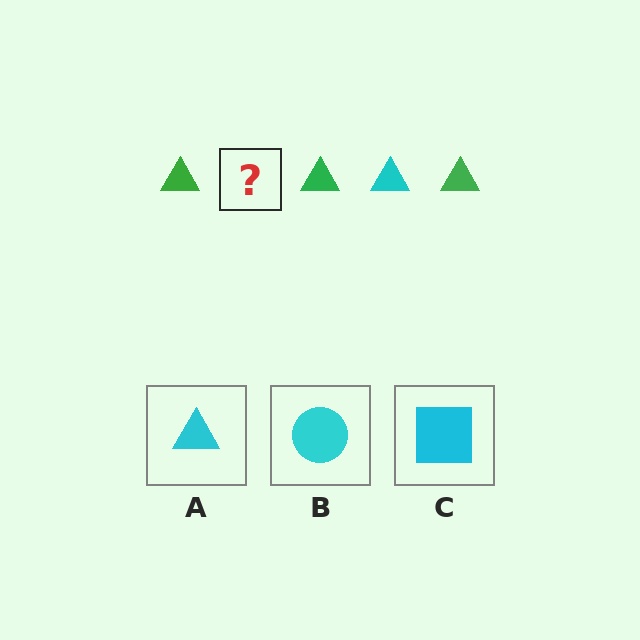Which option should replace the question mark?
Option A.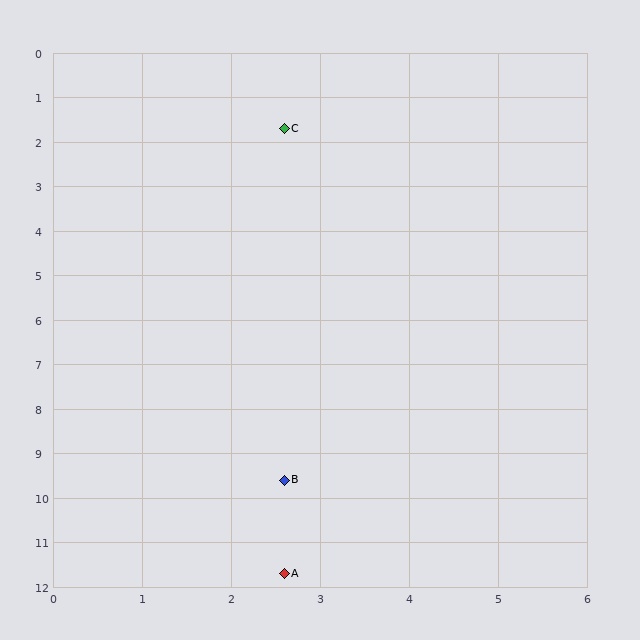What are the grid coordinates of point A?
Point A is at approximately (2.6, 11.7).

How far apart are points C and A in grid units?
Points C and A are about 10.0 grid units apart.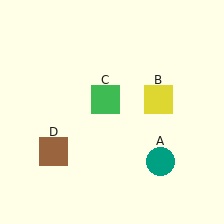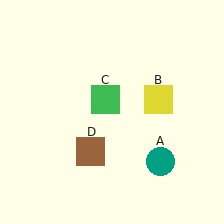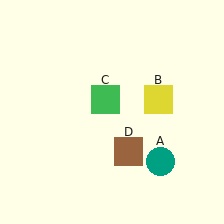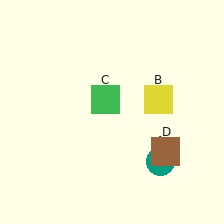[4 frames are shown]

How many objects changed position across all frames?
1 object changed position: brown square (object D).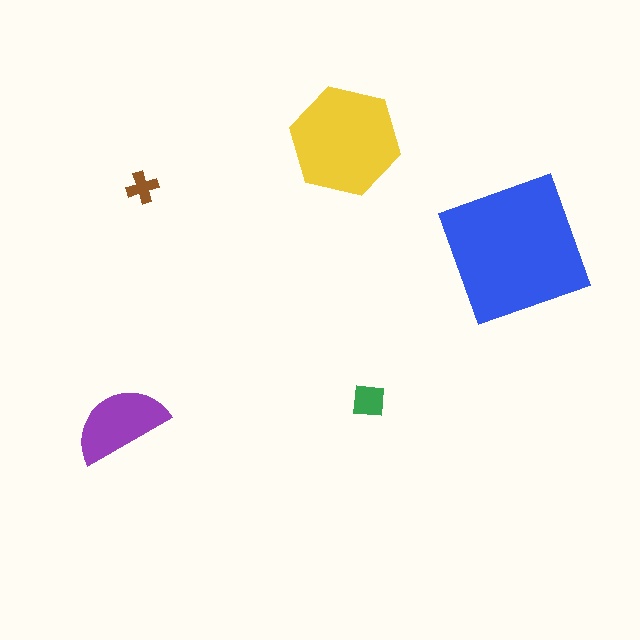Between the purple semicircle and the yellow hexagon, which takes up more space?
The yellow hexagon.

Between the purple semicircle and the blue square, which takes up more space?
The blue square.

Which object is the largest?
The blue square.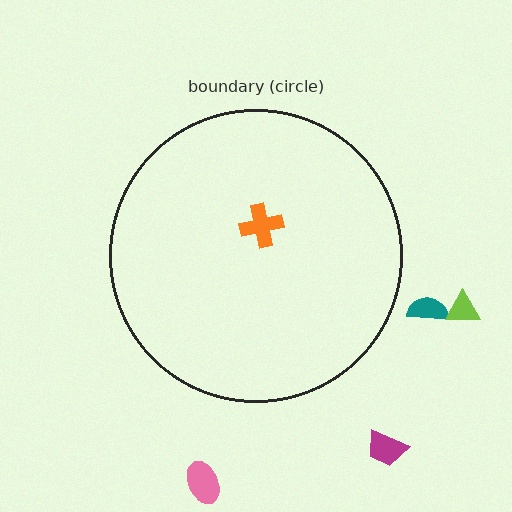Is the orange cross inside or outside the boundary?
Inside.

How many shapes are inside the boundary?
1 inside, 4 outside.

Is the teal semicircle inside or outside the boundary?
Outside.